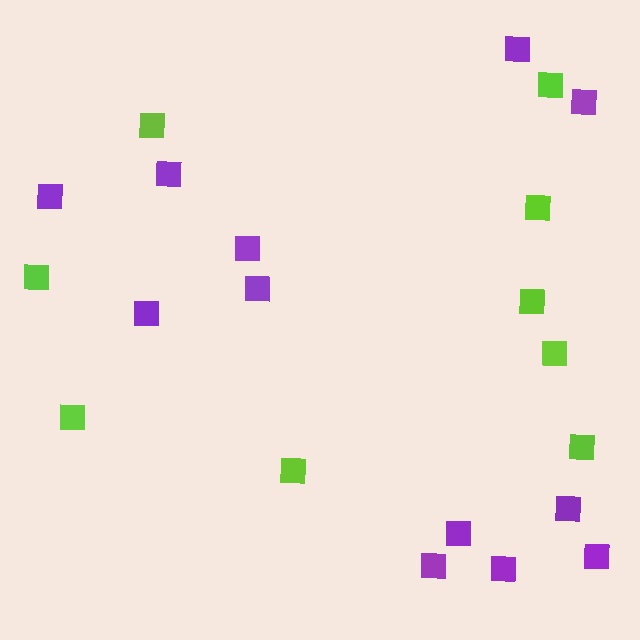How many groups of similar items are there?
There are 2 groups: one group of purple squares (12) and one group of lime squares (9).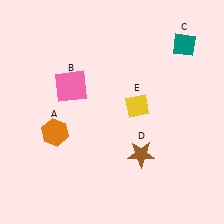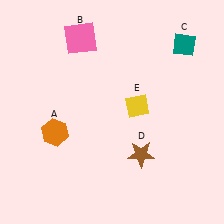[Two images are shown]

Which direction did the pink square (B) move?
The pink square (B) moved up.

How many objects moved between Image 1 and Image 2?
1 object moved between the two images.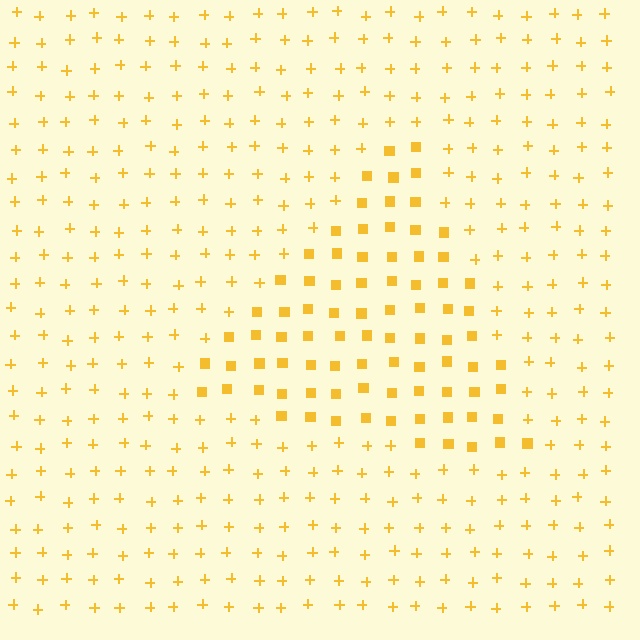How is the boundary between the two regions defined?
The boundary is defined by a change in element shape: squares inside vs. plus signs outside. All elements share the same color and spacing.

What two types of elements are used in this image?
The image uses squares inside the triangle region and plus signs outside it.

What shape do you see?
I see a triangle.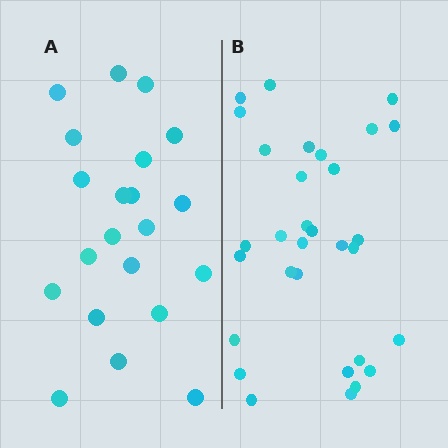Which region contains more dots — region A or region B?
Region B (the right region) has more dots.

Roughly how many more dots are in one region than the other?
Region B has roughly 10 or so more dots than region A.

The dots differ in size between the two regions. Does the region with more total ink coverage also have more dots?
No. Region A has more total ink coverage because its dots are larger, but region B actually contains more individual dots. Total area can be misleading — the number of items is what matters here.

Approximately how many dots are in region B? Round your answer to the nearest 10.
About 30 dots. (The exact count is 31, which rounds to 30.)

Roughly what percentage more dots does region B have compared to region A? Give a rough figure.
About 50% more.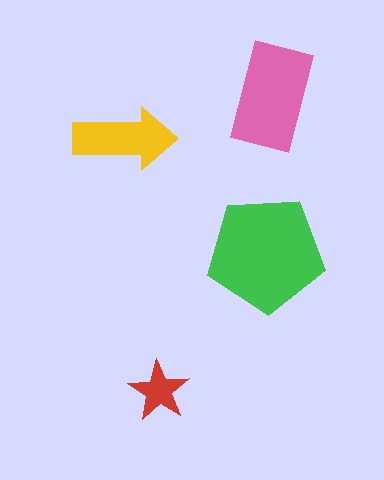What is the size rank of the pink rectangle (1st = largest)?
2nd.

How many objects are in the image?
There are 4 objects in the image.